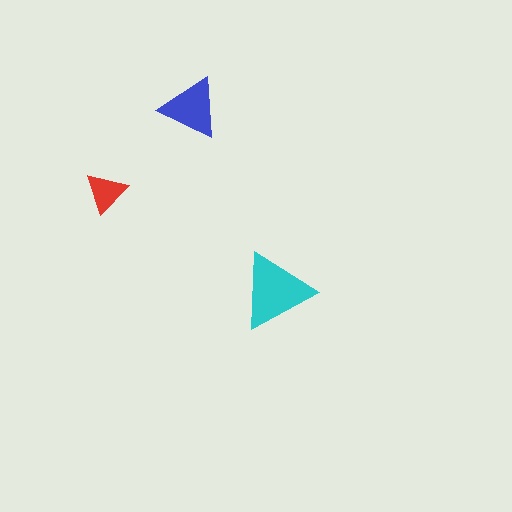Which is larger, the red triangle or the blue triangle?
The blue one.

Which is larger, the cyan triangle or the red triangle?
The cyan one.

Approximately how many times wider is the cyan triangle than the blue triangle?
About 1.5 times wider.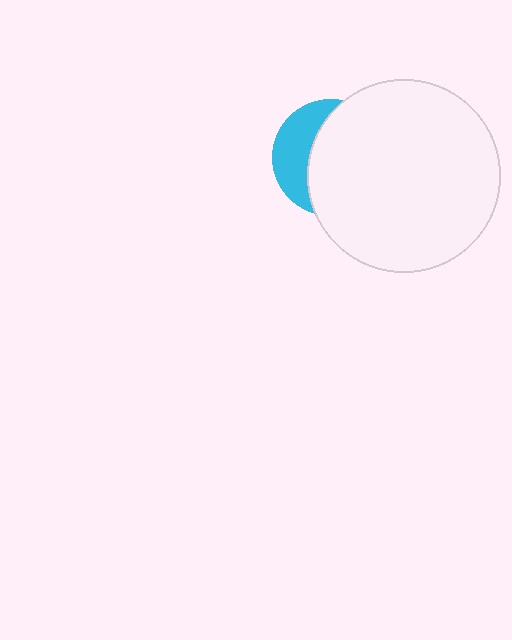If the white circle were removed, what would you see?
You would see the complete cyan circle.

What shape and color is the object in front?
The object in front is a white circle.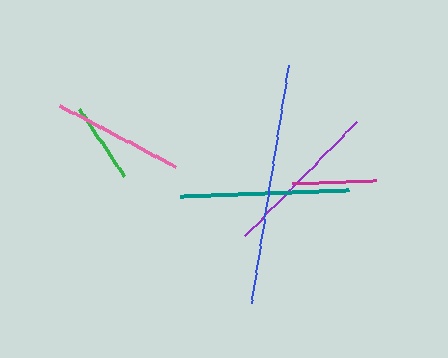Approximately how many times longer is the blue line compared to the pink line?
The blue line is approximately 1.9 times the length of the pink line.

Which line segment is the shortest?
The green line is the shortest at approximately 79 pixels.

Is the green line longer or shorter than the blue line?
The blue line is longer than the green line.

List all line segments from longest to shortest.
From longest to shortest: blue, teal, purple, pink, magenta, green.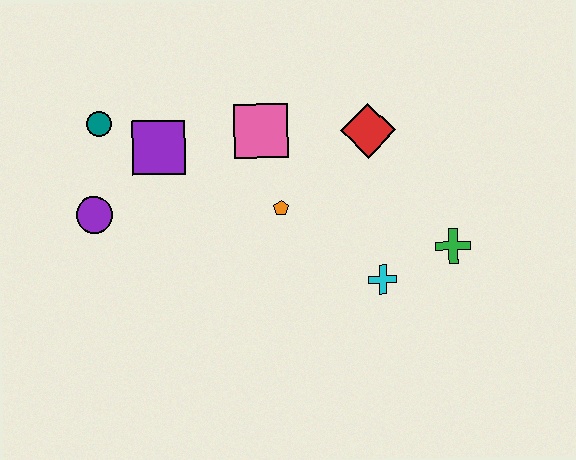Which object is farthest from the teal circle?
The green cross is farthest from the teal circle.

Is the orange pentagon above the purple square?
No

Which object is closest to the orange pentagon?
The pink square is closest to the orange pentagon.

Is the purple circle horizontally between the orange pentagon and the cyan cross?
No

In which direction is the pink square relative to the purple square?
The pink square is to the right of the purple square.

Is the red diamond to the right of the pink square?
Yes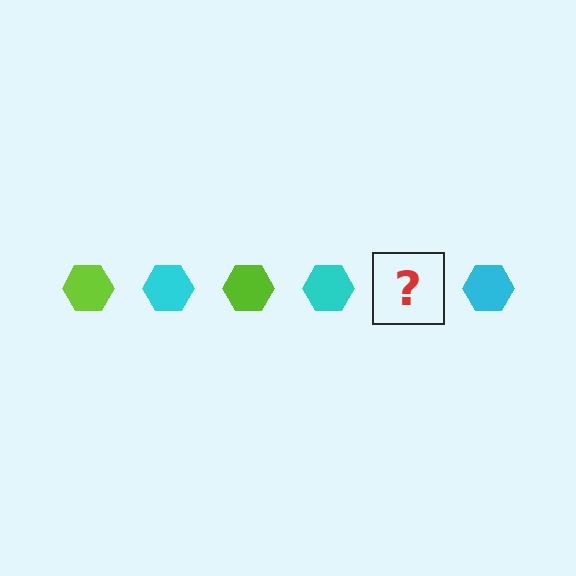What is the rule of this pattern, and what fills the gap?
The rule is that the pattern cycles through lime, cyan hexagons. The gap should be filled with a lime hexagon.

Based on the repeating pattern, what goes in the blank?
The blank should be a lime hexagon.